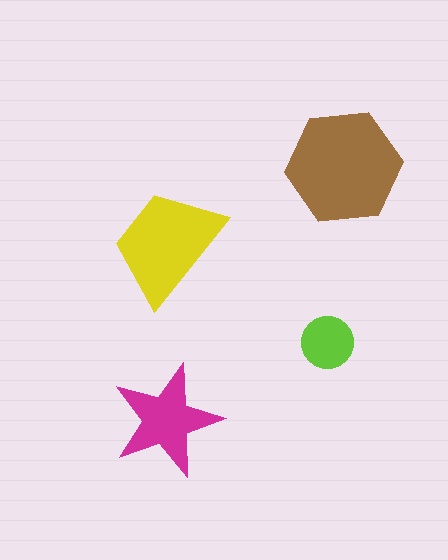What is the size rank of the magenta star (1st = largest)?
3rd.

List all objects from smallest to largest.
The lime circle, the magenta star, the yellow trapezoid, the brown hexagon.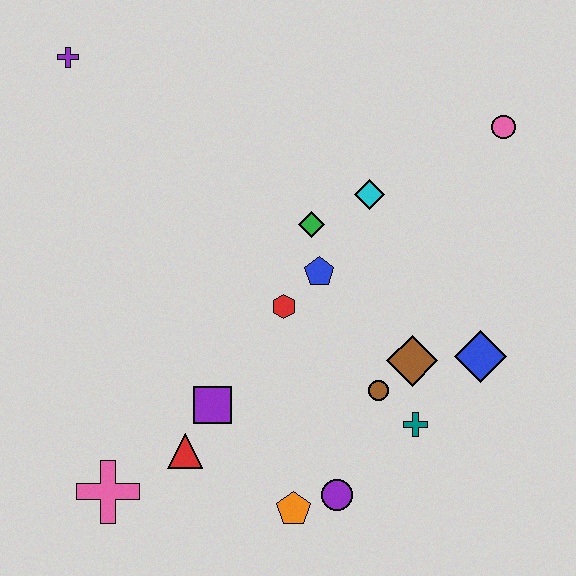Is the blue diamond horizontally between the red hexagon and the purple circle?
No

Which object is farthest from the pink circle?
The pink cross is farthest from the pink circle.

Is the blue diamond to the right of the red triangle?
Yes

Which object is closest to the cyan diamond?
The green diamond is closest to the cyan diamond.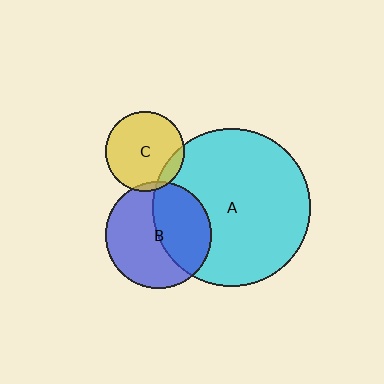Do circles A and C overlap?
Yes.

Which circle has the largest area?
Circle A (cyan).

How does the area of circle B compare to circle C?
Approximately 1.8 times.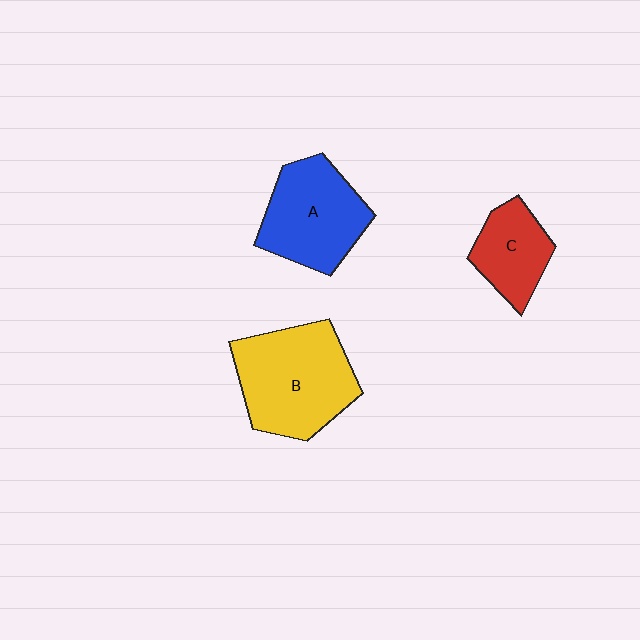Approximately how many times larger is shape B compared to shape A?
Approximately 1.2 times.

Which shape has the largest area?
Shape B (yellow).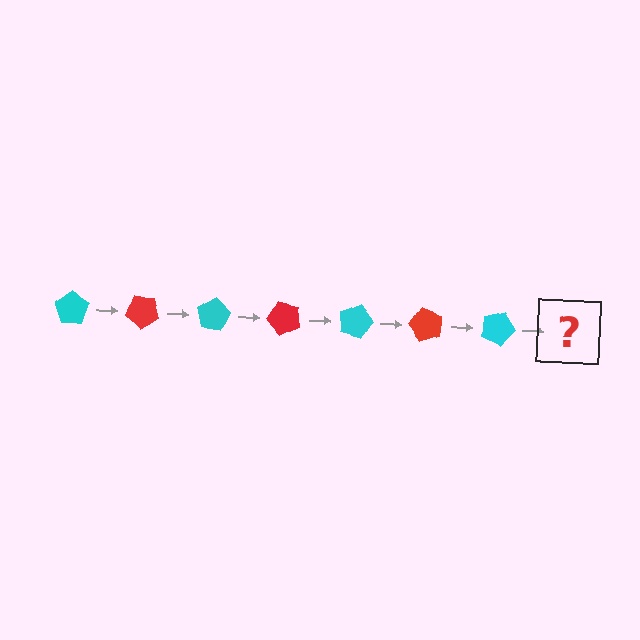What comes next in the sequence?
The next element should be a red pentagon, rotated 280 degrees from the start.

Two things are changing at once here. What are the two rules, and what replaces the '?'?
The two rules are that it rotates 40 degrees each step and the color cycles through cyan and red. The '?' should be a red pentagon, rotated 280 degrees from the start.